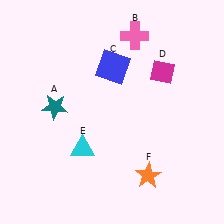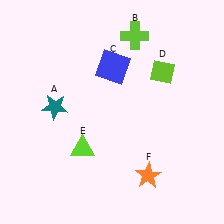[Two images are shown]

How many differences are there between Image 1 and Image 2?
There are 3 differences between the two images.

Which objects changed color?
B changed from pink to lime. D changed from magenta to lime. E changed from cyan to lime.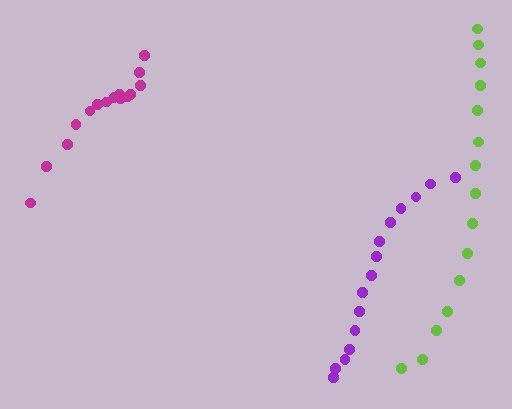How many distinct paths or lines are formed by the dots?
There are 3 distinct paths.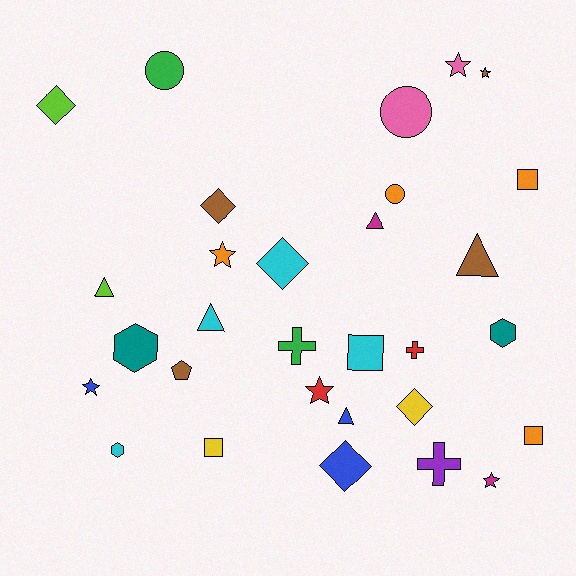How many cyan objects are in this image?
There are 4 cyan objects.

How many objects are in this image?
There are 30 objects.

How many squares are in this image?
There are 4 squares.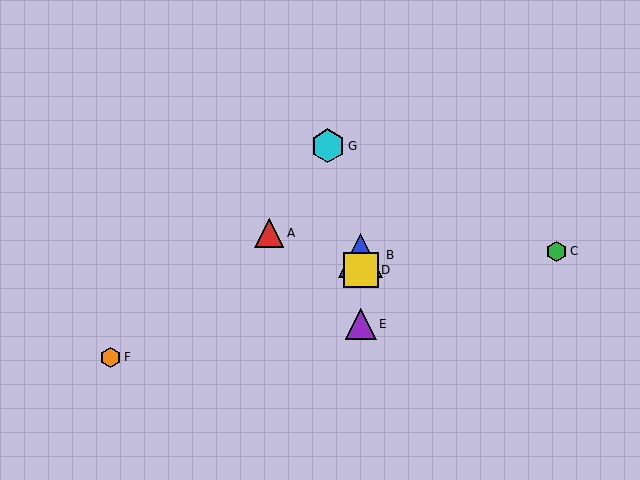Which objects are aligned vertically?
Objects B, D, E are aligned vertically.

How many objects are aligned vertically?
3 objects (B, D, E) are aligned vertically.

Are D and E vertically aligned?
Yes, both are at x≈361.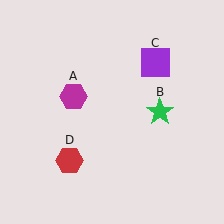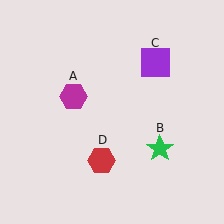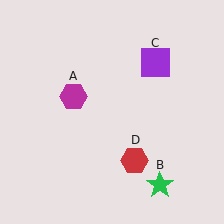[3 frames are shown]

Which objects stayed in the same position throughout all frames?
Magenta hexagon (object A) and purple square (object C) remained stationary.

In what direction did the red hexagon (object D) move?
The red hexagon (object D) moved right.